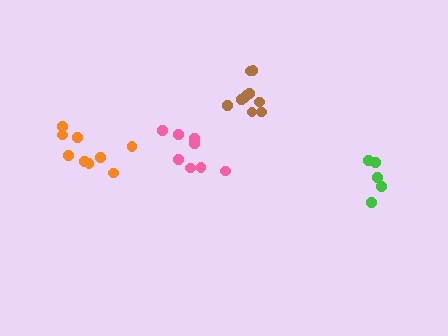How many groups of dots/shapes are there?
There are 4 groups.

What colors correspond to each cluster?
The clusters are colored: brown, green, pink, orange.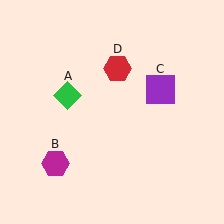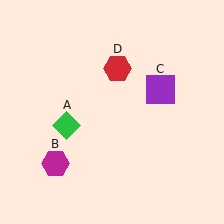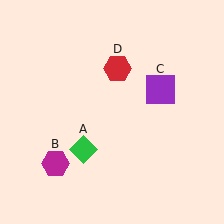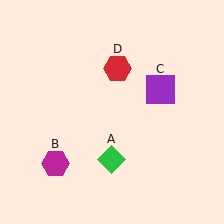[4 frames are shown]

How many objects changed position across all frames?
1 object changed position: green diamond (object A).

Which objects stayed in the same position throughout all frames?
Magenta hexagon (object B) and purple square (object C) and red hexagon (object D) remained stationary.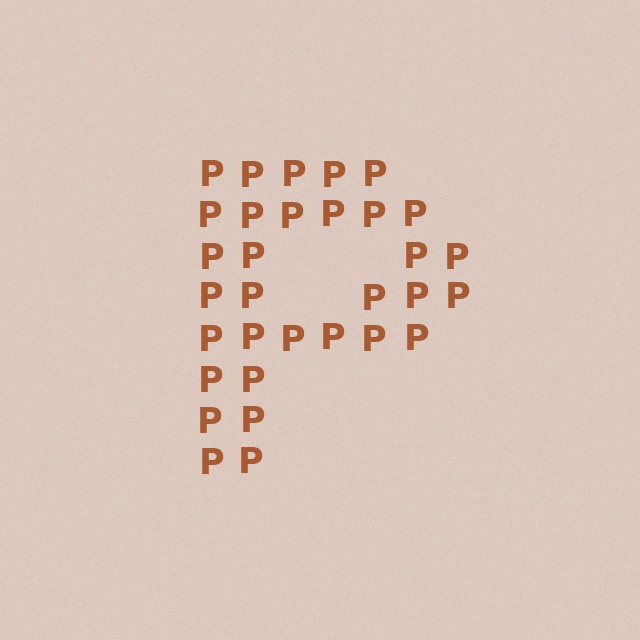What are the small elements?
The small elements are letter P's.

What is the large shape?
The large shape is the letter P.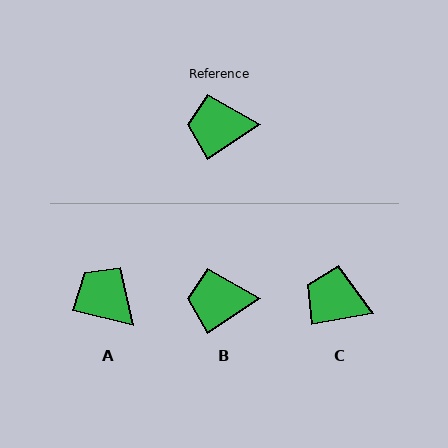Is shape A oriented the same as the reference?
No, it is off by about 47 degrees.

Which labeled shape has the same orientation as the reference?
B.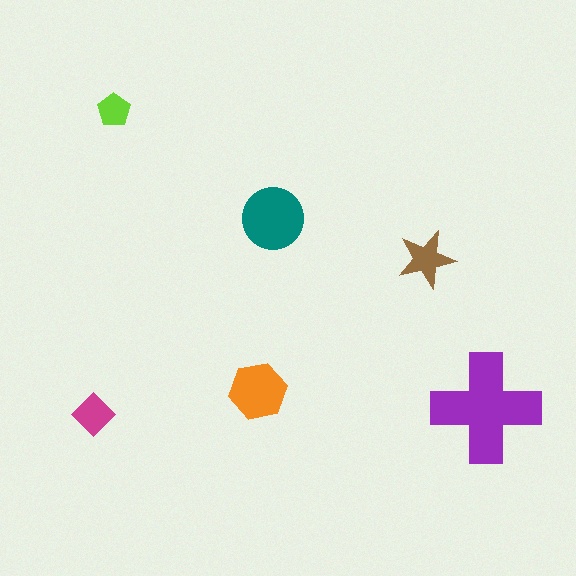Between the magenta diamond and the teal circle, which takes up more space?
The teal circle.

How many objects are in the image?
There are 6 objects in the image.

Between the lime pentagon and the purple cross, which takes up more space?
The purple cross.